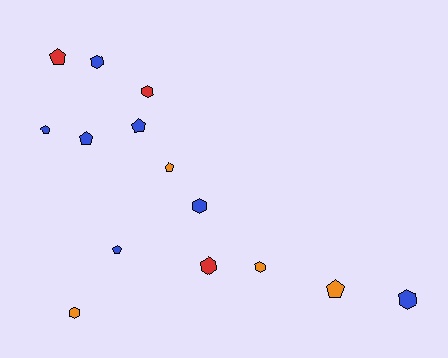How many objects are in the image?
There are 14 objects.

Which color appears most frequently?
Blue, with 7 objects.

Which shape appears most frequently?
Hexagon, with 7 objects.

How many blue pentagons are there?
There are 4 blue pentagons.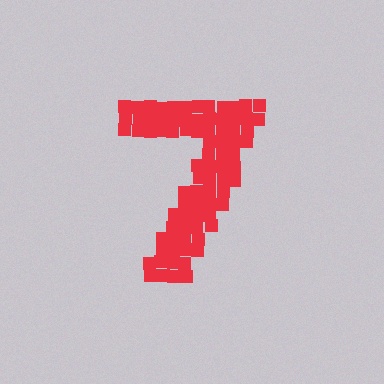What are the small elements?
The small elements are squares.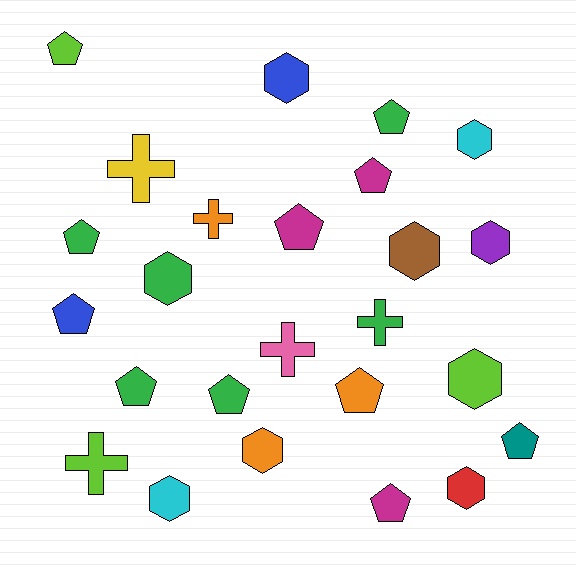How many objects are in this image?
There are 25 objects.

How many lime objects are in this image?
There are 3 lime objects.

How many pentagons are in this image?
There are 11 pentagons.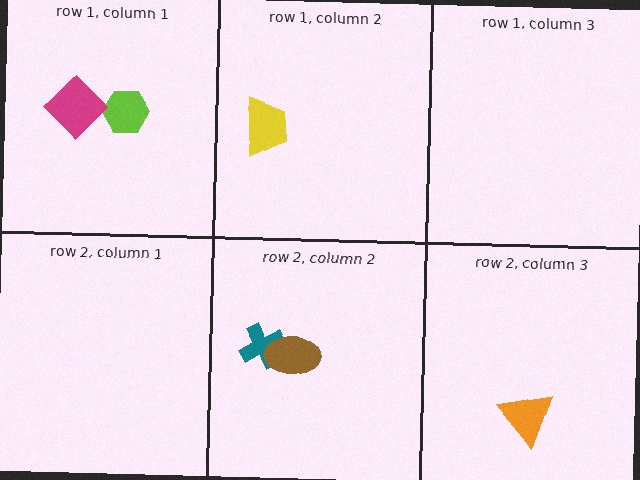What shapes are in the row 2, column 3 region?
The orange triangle.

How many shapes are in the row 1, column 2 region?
1.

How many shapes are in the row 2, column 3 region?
1.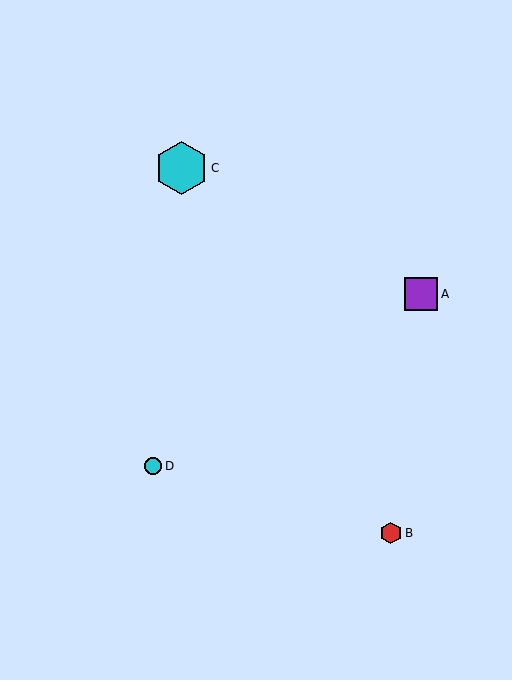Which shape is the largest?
The cyan hexagon (labeled C) is the largest.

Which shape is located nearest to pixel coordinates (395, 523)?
The red hexagon (labeled B) at (391, 533) is nearest to that location.